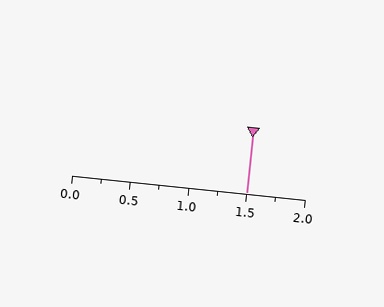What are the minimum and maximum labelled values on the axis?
The axis runs from 0.0 to 2.0.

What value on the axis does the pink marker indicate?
The marker indicates approximately 1.5.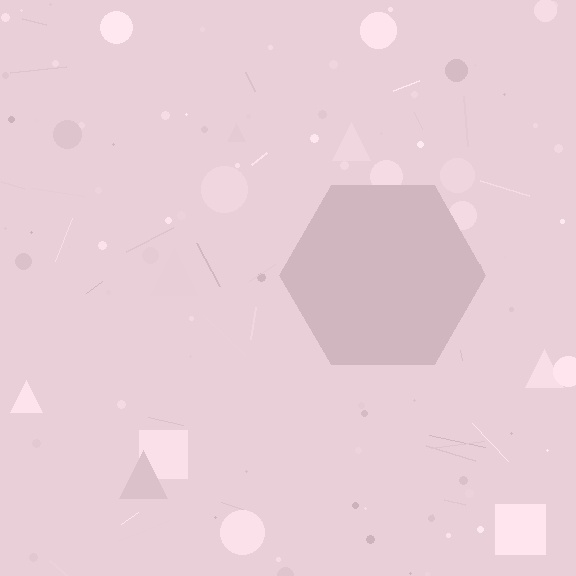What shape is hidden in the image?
A hexagon is hidden in the image.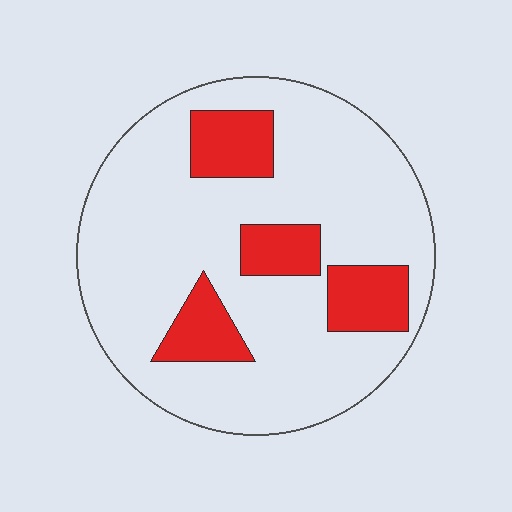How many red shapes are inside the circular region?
4.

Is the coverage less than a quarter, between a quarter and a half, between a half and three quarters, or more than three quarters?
Less than a quarter.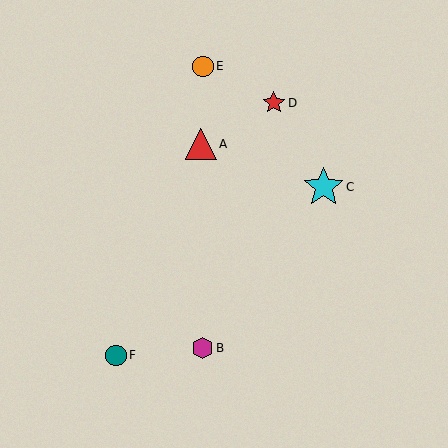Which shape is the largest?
The cyan star (labeled C) is the largest.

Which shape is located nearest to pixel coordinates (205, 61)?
The orange circle (labeled E) at (203, 66) is nearest to that location.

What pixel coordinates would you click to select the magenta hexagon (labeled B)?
Click at (202, 348) to select the magenta hexagon B.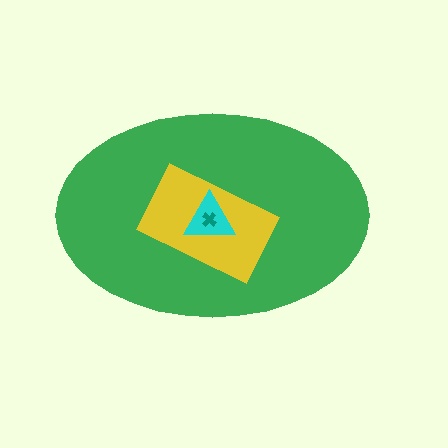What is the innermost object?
The teal cross.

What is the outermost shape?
The green ellipse.